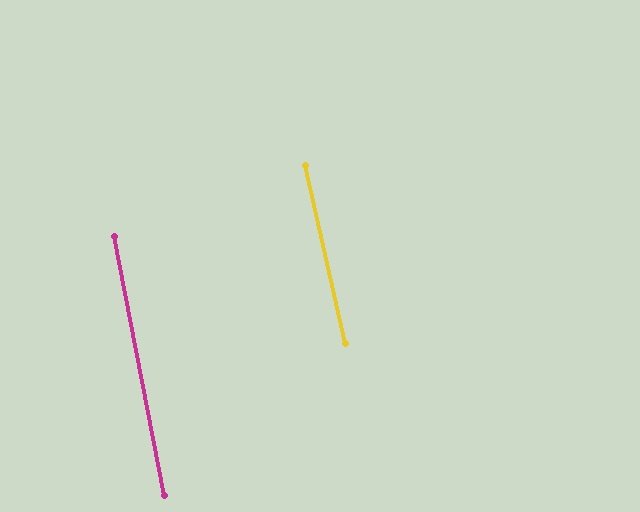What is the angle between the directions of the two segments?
Approximately 2 degrees.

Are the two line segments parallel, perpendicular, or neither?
Parallel — their directions differ by only 1.8°.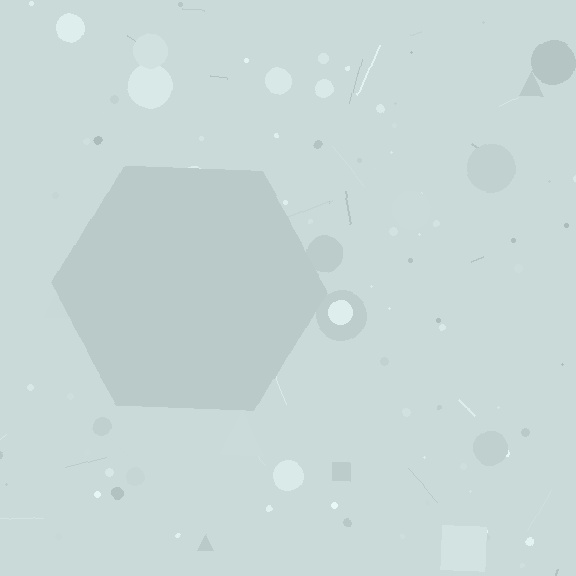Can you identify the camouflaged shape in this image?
The camouflaged shape is a hexagon.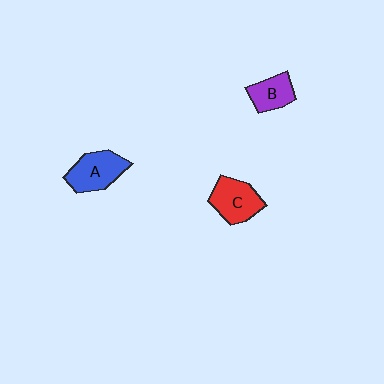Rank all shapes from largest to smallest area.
From largest to smallest: A (blue), C (red), B (purple).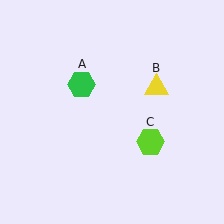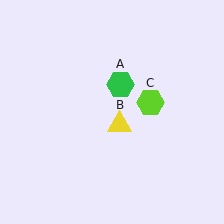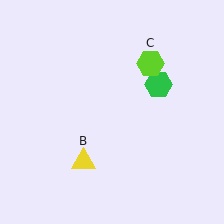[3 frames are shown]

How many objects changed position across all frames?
3 objects changed position: green hexagon (object A), yellow triangle (object B), lime hexagon (object C).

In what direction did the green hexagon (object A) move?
The green hexagon (object A) moved right.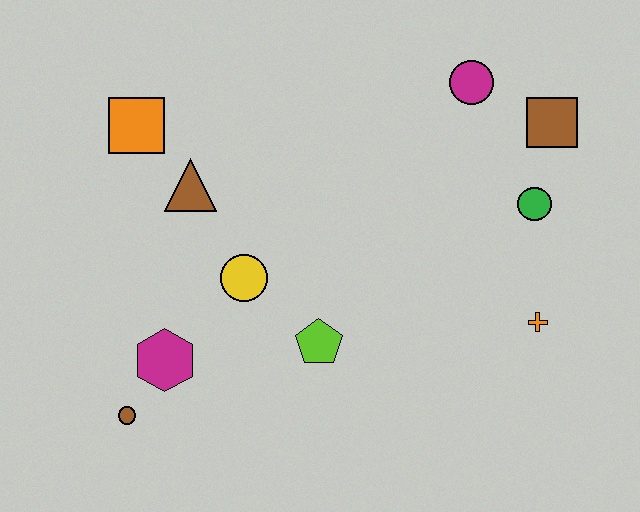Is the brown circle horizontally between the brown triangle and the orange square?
No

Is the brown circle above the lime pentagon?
No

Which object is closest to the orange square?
The brown triangle is closest to the orange square.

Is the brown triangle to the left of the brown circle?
No